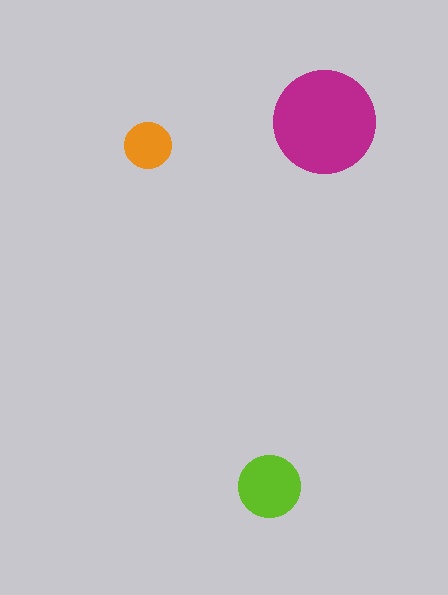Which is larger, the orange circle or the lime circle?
The lime one.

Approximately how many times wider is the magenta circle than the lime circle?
About 1.5 times wider.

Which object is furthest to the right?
The magenta circle is rightmost.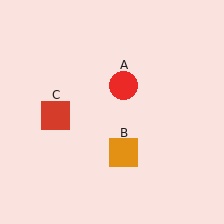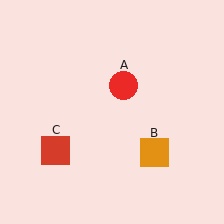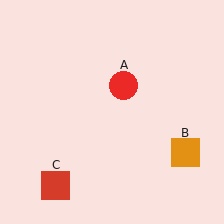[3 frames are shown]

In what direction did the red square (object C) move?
The red square (object C) moved down.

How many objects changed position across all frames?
2 objects changed position: orange square (object B), red square (object C).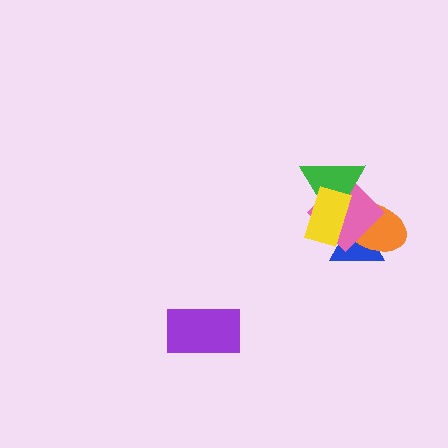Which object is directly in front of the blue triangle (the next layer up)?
The orange ellipse is directly in front of the blue triangle.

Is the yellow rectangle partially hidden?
No, no other shape covers it.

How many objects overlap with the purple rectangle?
0 objects overlap with the purple rectangle.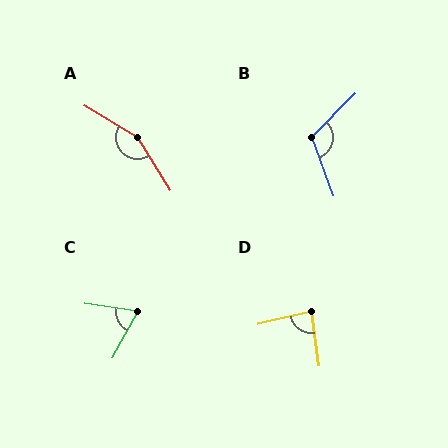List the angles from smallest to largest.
C (69°), D (85°), B (115°), A (152°).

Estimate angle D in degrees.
Approximately 85 degrees.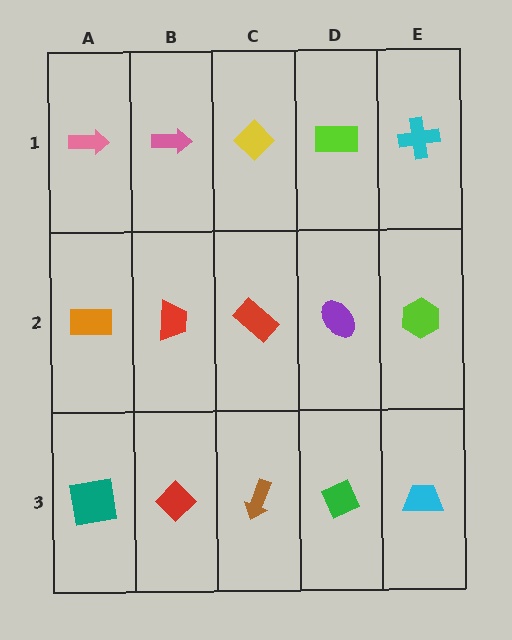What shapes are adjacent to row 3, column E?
A lime hexagon (row 2, column E), a green diamond (row 3, column D).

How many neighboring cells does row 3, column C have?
3.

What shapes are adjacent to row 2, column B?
A pink arrow (row 1, column B), a red diamond (row 3, column B), an orange rectangle (row 2, column A), a red rectangle (row 2, column C).